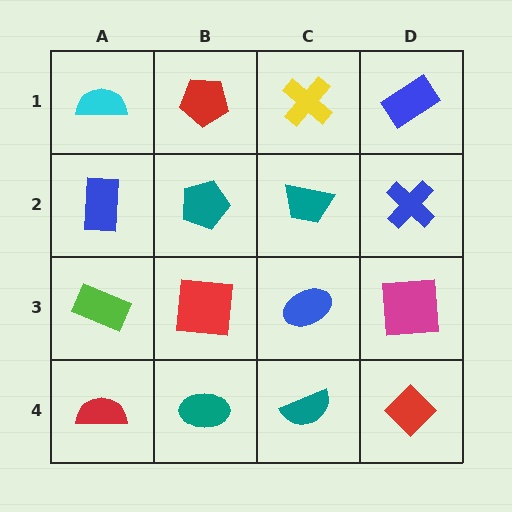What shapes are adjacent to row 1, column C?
A teal trapezoid (row 2, column C), a red pentagon (row 1, column B), a blue rectangle (row 1, column D).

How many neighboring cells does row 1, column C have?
3.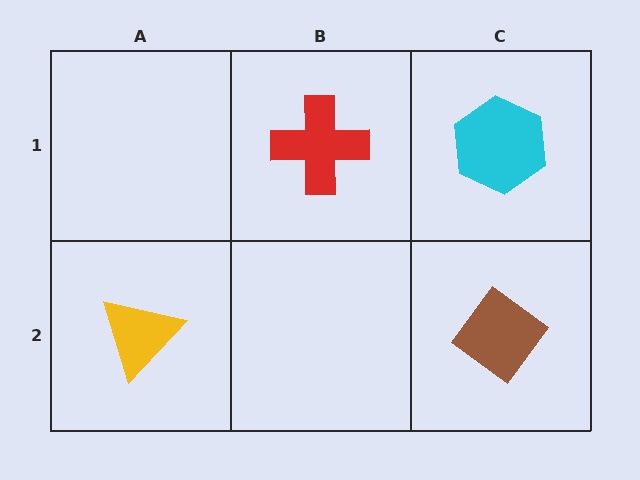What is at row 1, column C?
A cyan hexagon.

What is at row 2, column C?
A brown diamond.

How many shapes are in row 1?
2 shapes.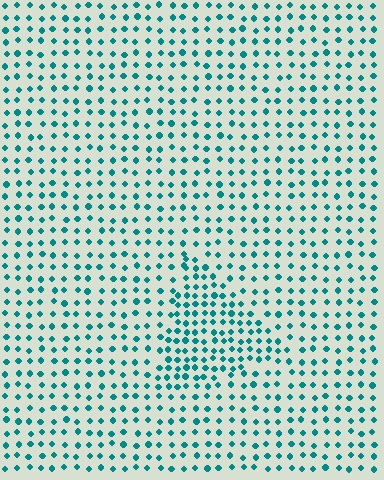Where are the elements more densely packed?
The elements are more densely packed inside the triangle boundary.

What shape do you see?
I see a triangle.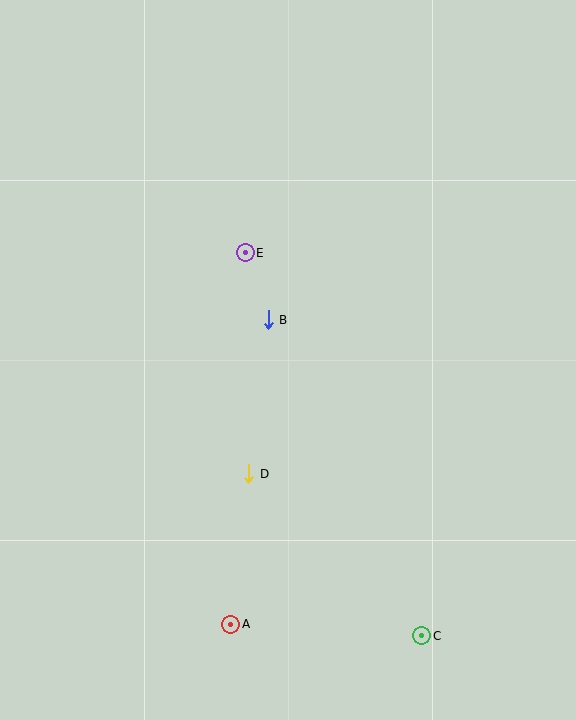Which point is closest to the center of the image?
Point B at (268, 320) is closest to the center.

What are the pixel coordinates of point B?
Point B is at (268, 320).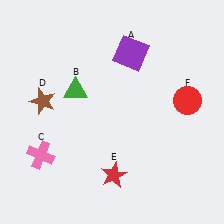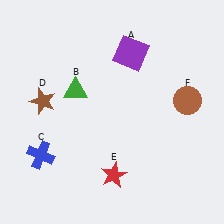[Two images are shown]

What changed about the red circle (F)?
In Image 1, F is red. In Image 2, it changed to brown.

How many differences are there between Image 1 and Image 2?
There are 2 differences between the two images.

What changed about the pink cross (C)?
In Image 1, C is pink. In Image 2, it changed to blue.